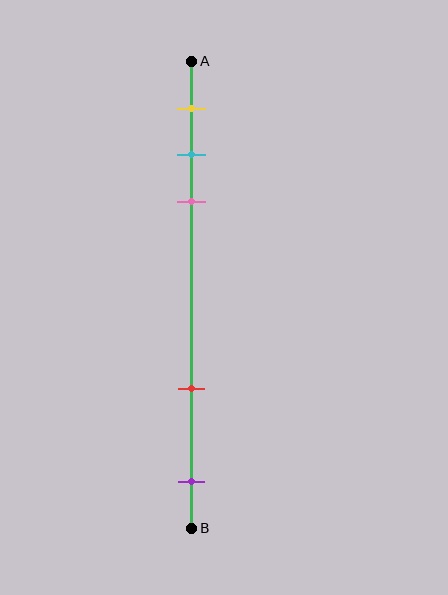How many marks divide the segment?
There are 5 marks dividing the segment.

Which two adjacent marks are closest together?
The cyan and pink marks are the closest adjacent pair.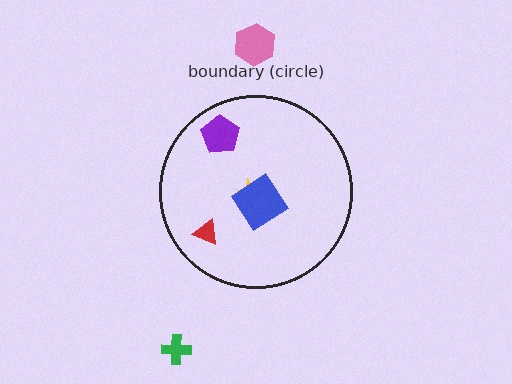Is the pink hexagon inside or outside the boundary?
Outside.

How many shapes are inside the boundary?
4 inside, 2 outside.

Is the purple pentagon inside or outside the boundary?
Inside.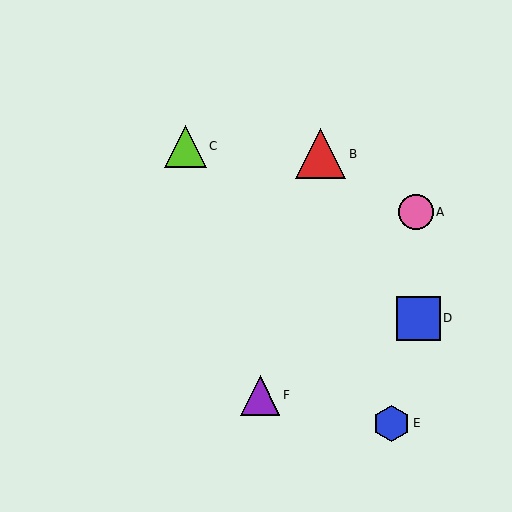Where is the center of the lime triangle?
The center of the lime triangle is at (185, 146).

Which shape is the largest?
The red triangle (labeled B) is the largest.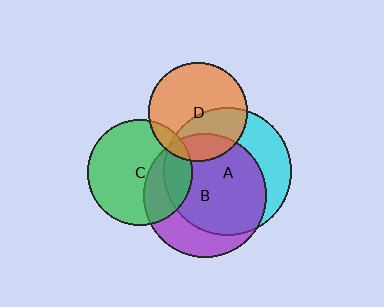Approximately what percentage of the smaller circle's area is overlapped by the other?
Approximately 20%.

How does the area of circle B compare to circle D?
Approximately 1.6 times.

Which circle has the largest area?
Circle A (cyan).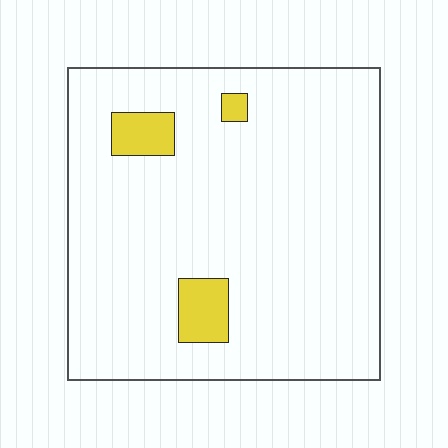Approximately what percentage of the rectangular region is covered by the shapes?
Approximately 5%.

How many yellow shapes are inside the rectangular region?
3.